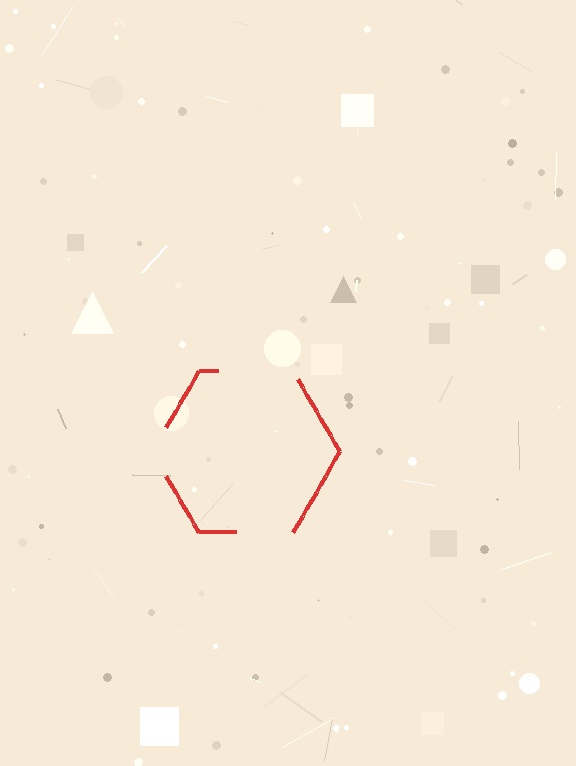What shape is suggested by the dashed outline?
The dashed outline suggests a hexagon.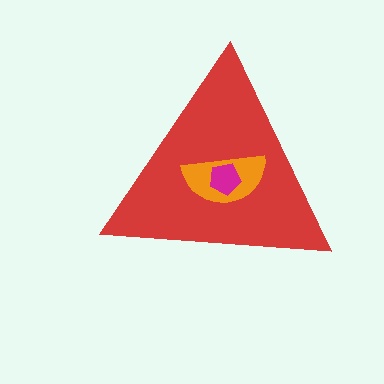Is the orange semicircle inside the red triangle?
Yes.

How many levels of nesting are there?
3.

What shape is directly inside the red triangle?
The orange semicircle.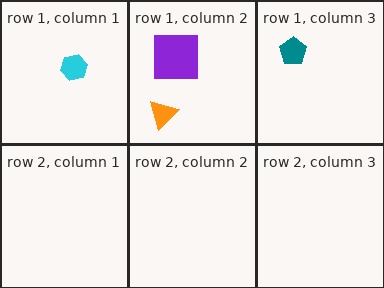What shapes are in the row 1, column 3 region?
The teal pentagon.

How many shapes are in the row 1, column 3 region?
1.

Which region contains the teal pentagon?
The row 1, column 3 region.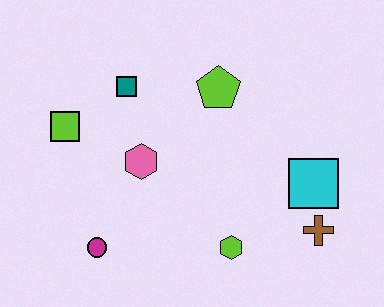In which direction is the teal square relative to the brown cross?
The teal square is to the left of the brown cross.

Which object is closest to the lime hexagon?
The brown cross is closest to the lime hexagon.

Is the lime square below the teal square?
Yes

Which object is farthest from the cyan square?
The lime square is farthest from the cyan square.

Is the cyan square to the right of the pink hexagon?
Yes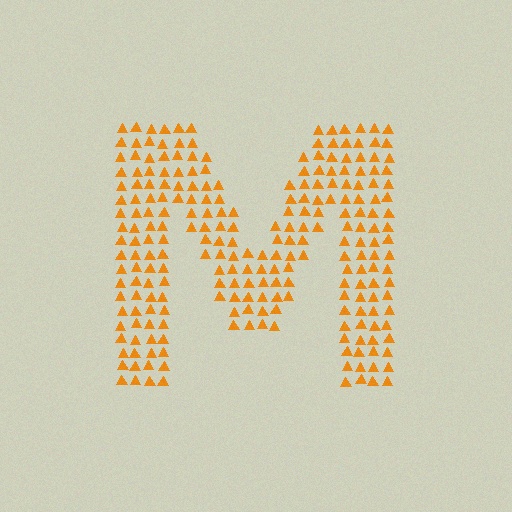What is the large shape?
The large shape is the letter M.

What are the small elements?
The small elements are triangles.